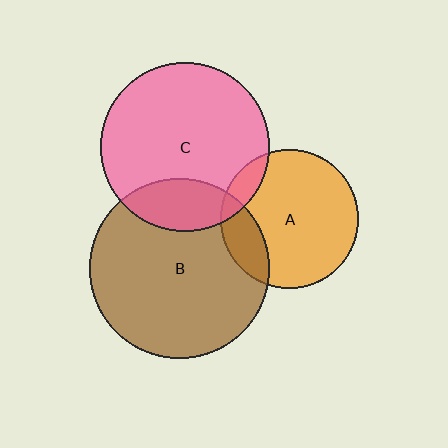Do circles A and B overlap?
Yes.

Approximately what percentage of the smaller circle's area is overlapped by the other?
Approximately 20%.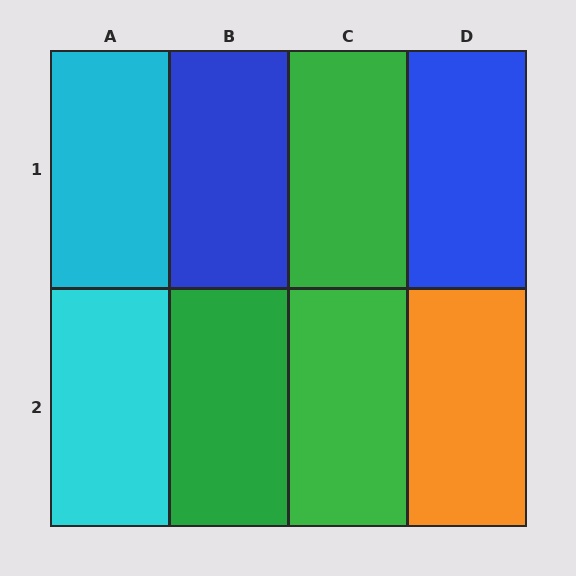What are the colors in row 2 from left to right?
Cyan, green, green, orange.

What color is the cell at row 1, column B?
Blue.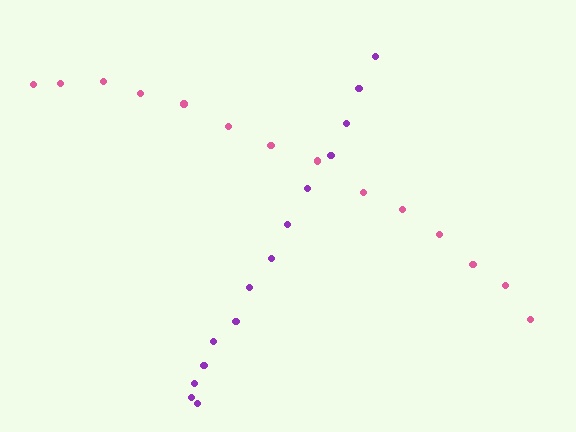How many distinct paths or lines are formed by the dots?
There are 2 distinct paths.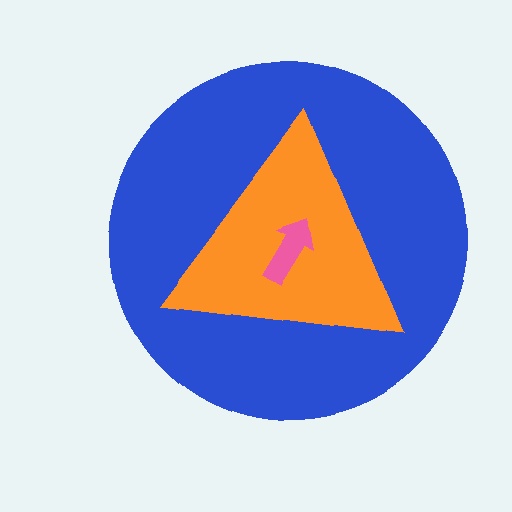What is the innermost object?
The pink arrow.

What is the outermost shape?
The blue circle.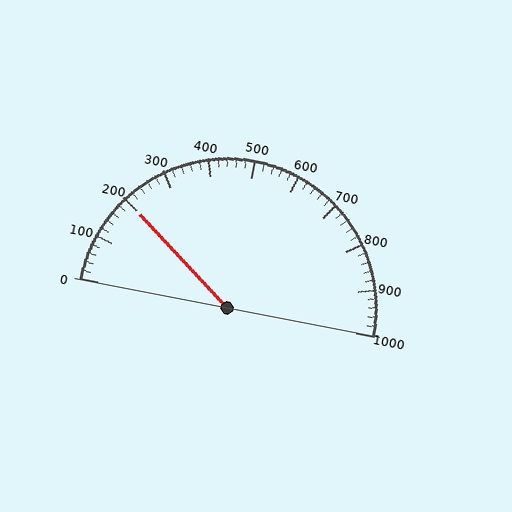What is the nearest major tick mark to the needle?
The nearest major tick mark is 200.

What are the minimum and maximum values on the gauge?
The gauge ranges from 0 to 1000.